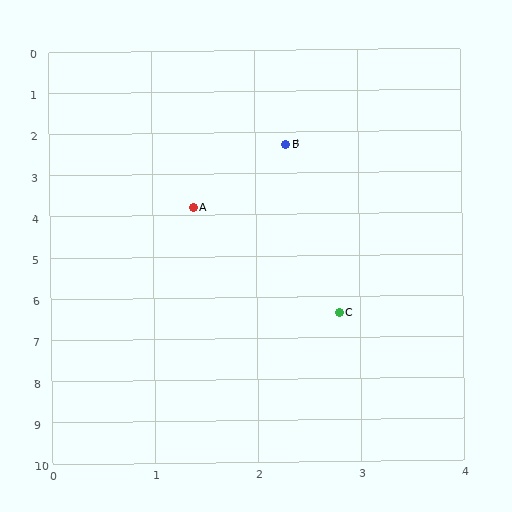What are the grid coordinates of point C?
Point C is at approximately (2.8, 6.4).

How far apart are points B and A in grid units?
Points B and A are about 1.7 grid units apart.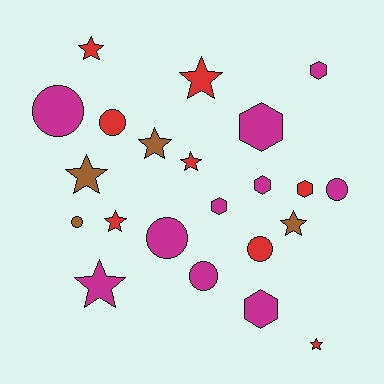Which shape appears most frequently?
Star, with 9 objects.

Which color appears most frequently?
Magenta, with 10 objects.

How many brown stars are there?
There are 3 brown stars.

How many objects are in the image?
There are 22 objects.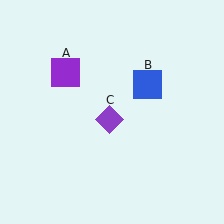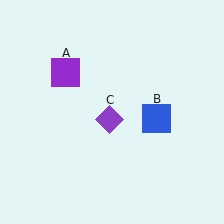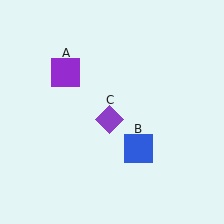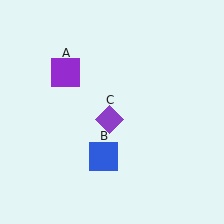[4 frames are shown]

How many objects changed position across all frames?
1 object changed position: blue square (object B).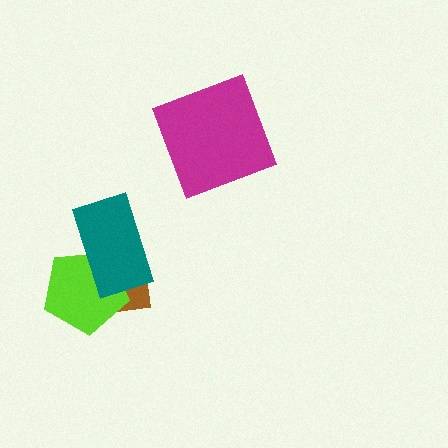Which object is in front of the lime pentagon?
The teal rectangle is in front of the lime pentagon.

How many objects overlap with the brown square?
2 objects overlap with the brown square.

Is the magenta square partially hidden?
No, no other shape covers it.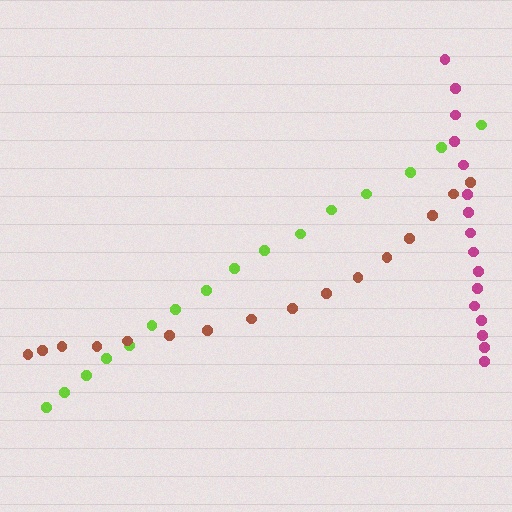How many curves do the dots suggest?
There are 3 distinct paths.